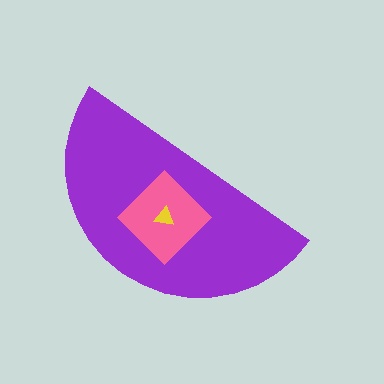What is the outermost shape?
The purple semicircle.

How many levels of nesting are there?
3.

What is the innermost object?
The yellow triangle.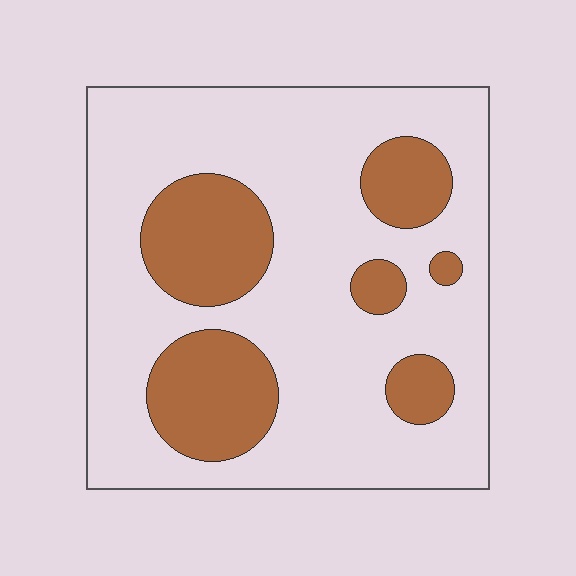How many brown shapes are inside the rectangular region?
6.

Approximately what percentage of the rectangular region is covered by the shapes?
Approximately 25%.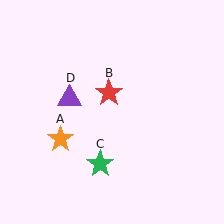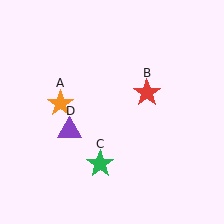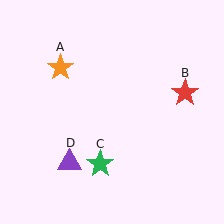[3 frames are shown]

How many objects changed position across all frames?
3 objects changed position: orange star (object A), red star (object B), purple triangle (object D).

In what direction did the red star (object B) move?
The red star (object B) moved right.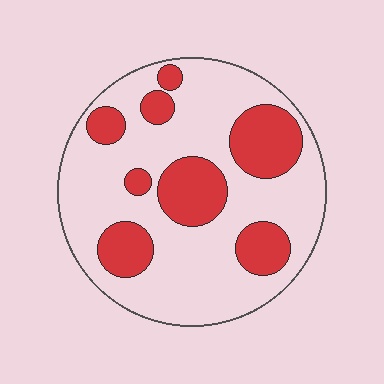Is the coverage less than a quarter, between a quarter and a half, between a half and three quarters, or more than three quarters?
Between a quarter and a half.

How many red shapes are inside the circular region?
8.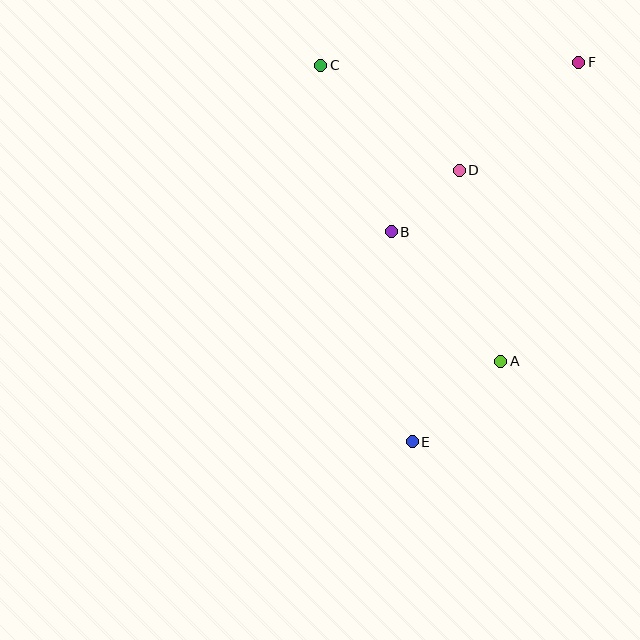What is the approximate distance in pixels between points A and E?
The distance between A and E is approximately 120 pixels.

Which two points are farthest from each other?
Points E and F are farthest from each other.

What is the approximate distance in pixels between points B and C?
The distance between B and C is approximately 181 pixels.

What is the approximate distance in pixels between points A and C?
The distance between A and C is approximately 346 pixels.